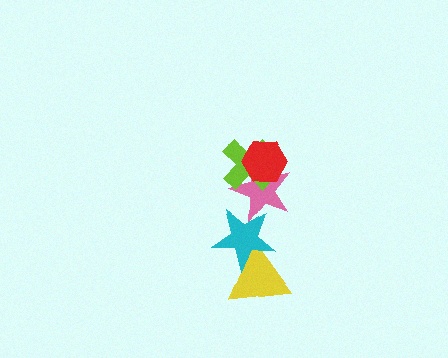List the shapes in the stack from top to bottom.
From top to bottom: the red hexagon, the lime cross, the pink star, the cyan star, the yellow triangle.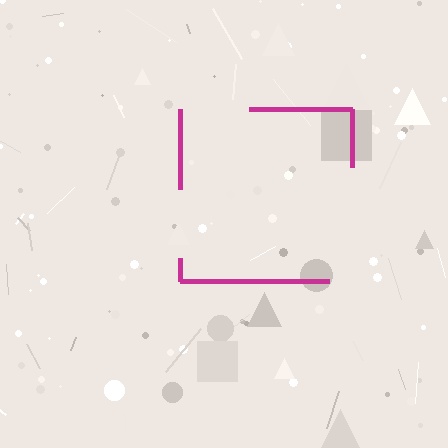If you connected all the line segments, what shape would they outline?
They would outline a square.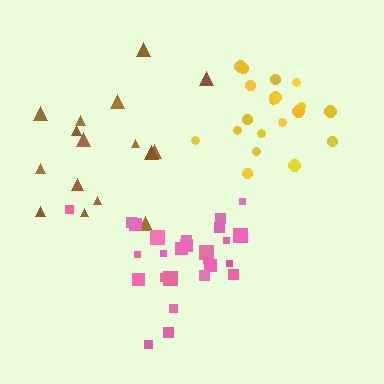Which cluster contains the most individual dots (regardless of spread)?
Pink (27).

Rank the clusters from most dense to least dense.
pink, yellow, brown.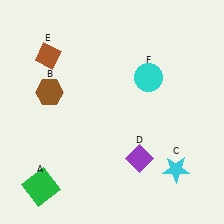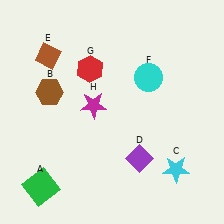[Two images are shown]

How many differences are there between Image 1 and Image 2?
There are 2 differences between the two images.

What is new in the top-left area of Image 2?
A magenta star (H) was added in the top-left area of Image 2.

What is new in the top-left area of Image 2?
A red hexagon (G) was added in the top-left area of Image 2.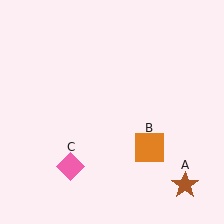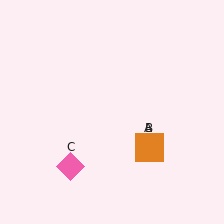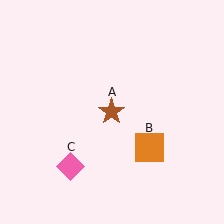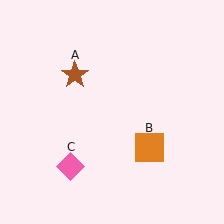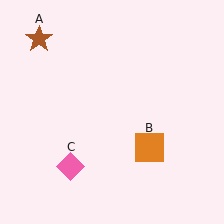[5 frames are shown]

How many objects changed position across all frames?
1 object changed position: brown star (object A).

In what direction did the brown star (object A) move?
The brown star (object A) moved up and to the left.